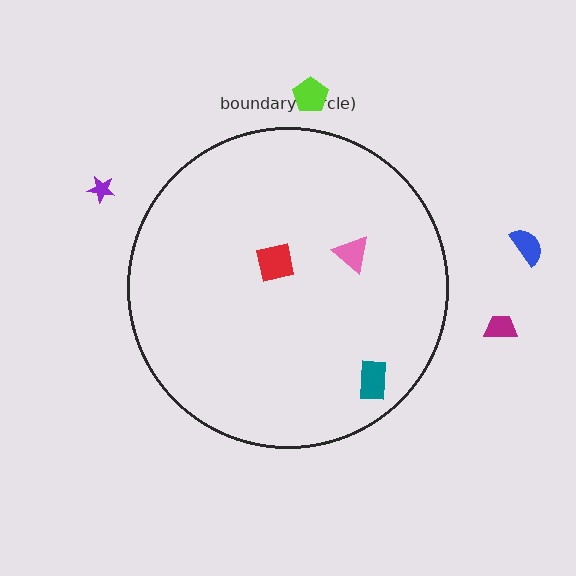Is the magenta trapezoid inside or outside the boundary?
Outside.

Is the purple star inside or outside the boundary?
Outside.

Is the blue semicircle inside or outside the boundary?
Outside.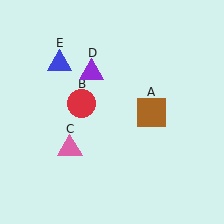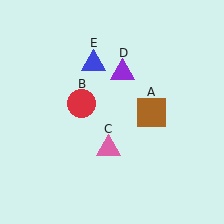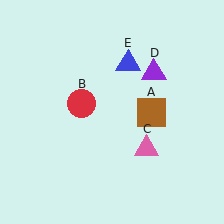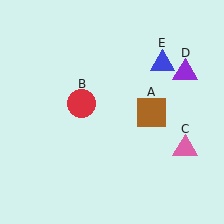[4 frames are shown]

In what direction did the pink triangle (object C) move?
The pink triangle (object C) moved right.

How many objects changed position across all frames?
3 objects changed position: pink triangle (object C), purple triangle (object D), blue triangle (object E).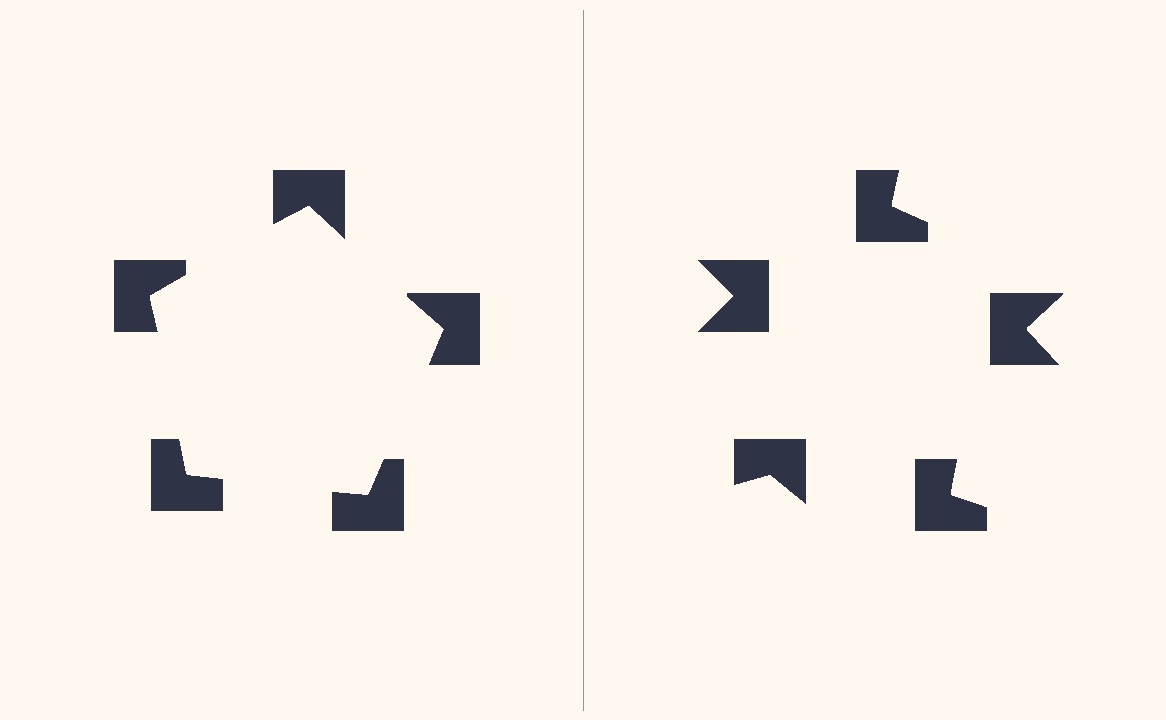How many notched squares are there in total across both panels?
10 — 5 on each side.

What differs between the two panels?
The notched squares are positioned identically on both sides; only the wedge orientations differ. On the left they align to a pentagon; on the right they are misaligned.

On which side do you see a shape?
An illusory pentagon appears on the left side. On the right side the wedge cuts are rotated, so no coherent shape forms.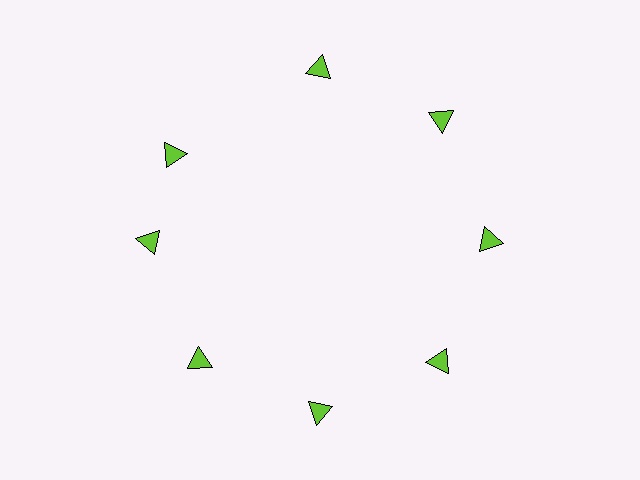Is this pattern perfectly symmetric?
No. The 8 lime triangles are arranged in a ring, but one element near the 10 o'clock position is rotated out of alignment along the ring, breaking the 8-fold rotational symmetry.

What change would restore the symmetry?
The symmetry would be restored by rotating it back into even spacing with its neighbors so that all 8 triangles sit at equal angles and equal distance from the center.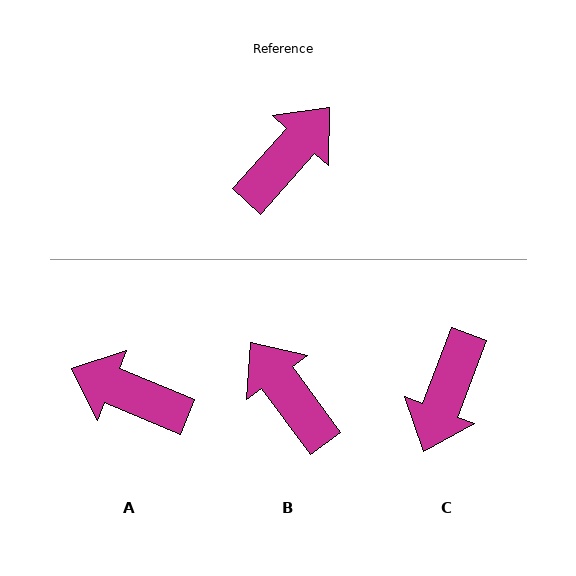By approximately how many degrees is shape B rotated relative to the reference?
Approximately 78 degrees counter-clockwise.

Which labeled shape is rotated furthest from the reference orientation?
C, about 159 degrees away.